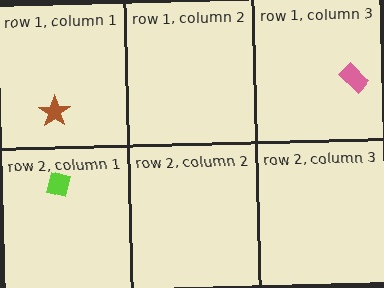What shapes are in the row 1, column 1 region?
The brown star.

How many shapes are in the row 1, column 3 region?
1.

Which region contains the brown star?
The row 1, column 1 region.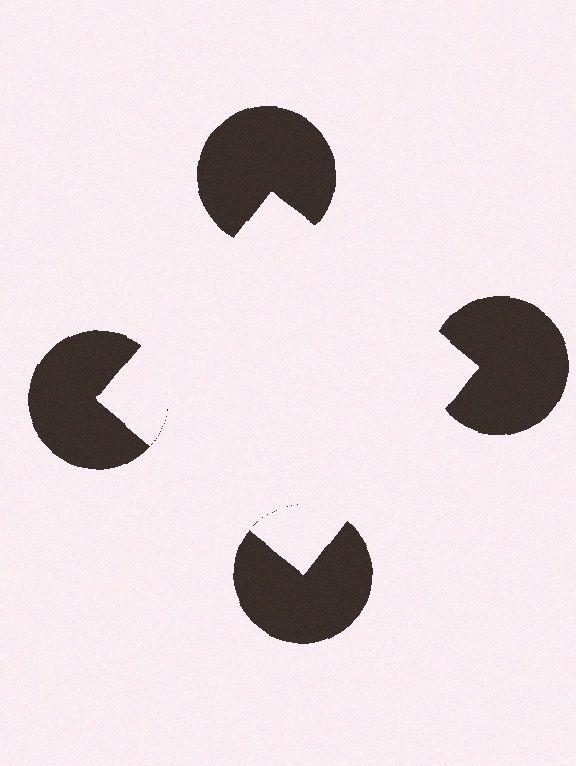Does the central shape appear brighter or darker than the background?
It typically appears slightly brighter than the background, even though no actual brightness change is drawn.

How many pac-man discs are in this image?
There are 4 — one at each vertex of the illusory square.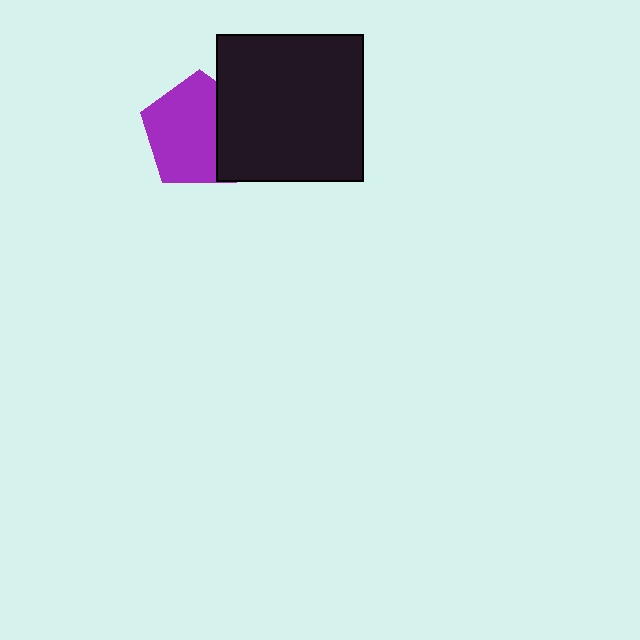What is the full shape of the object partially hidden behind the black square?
The partially hidden object is a purple pentagon.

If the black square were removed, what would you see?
You would see the complete purple pentagon.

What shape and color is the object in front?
The object in front is a black square.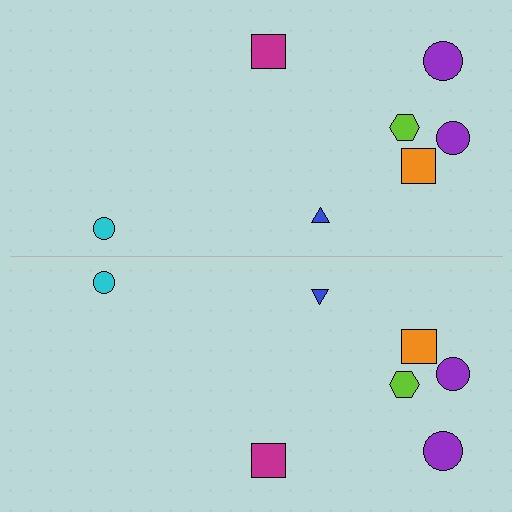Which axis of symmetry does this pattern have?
The pattern has a horizontal axis of symmetry running through the center of the image.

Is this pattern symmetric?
Yes, this pattern has bilateral (reflection) symmetry.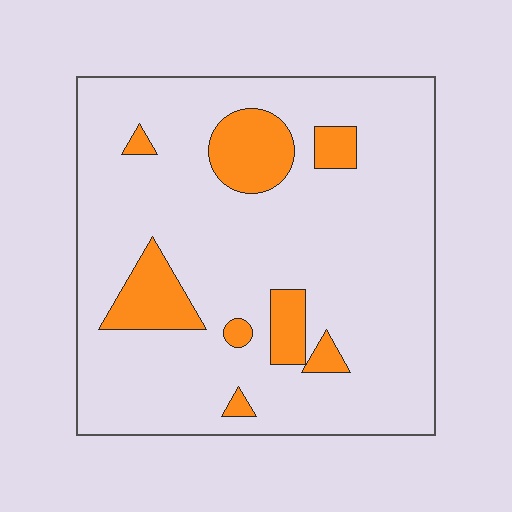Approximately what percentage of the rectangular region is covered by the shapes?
Approximately 15%.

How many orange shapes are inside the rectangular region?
8.